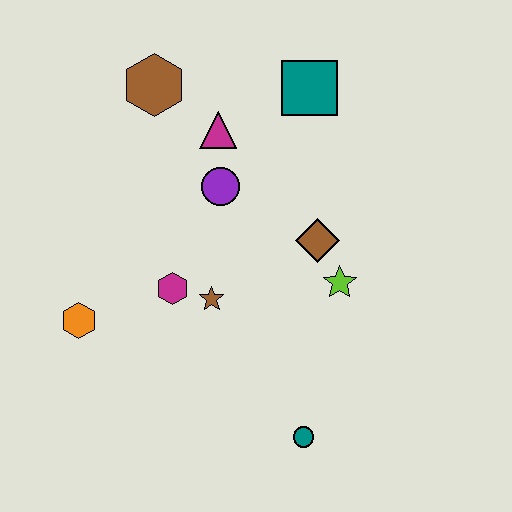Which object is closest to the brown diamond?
The lime star is closest to the brown diamond.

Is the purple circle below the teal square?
Yes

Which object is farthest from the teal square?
The teal circle is farthest from the teal square.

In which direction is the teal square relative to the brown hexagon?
The teal square is to the right of the brown hexagon.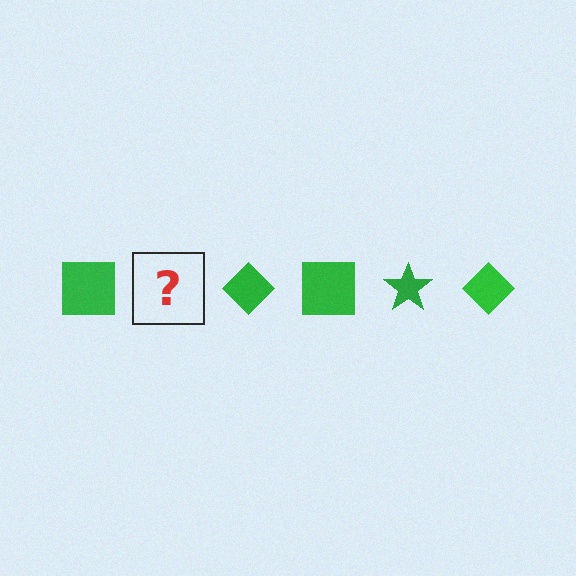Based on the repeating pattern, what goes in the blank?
The blank should be a green star.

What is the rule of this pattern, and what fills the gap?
The rule is that the pattern cycles through square, star, diamond shapes in green. The gap should be filled with a green star.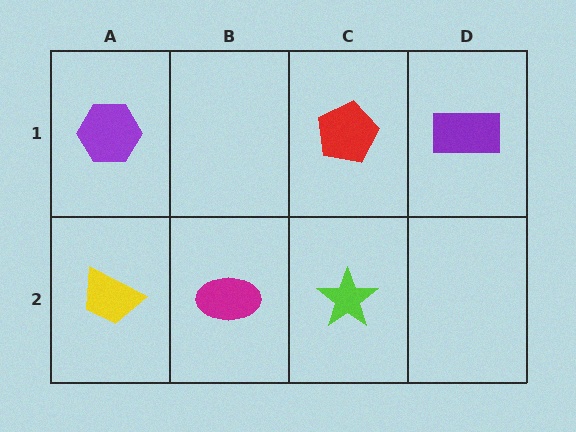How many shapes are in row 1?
3 shapes.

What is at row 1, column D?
A purple rectangle.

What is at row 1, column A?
A purple hexagon.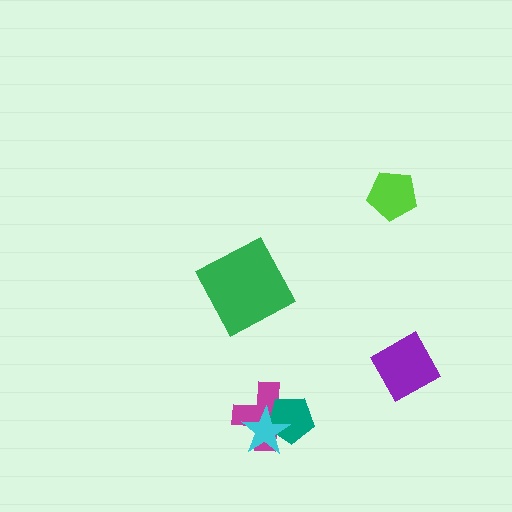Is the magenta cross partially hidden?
Yes, it is partially covered by another shape.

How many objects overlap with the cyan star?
2 objects overlap with the cyan star.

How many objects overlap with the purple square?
0 objects overlap with the purple square.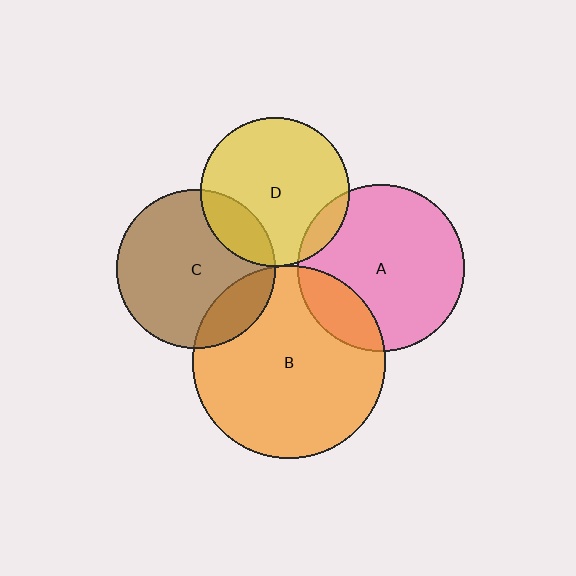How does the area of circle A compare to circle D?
Approximately 1.3 times.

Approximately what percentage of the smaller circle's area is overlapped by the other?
Approximately 20%.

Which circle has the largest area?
Circle B (orange).